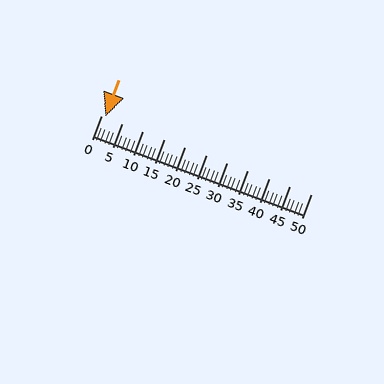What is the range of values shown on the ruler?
The ruler shows values from 0 to 50.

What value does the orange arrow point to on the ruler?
The orange arrow points to approximately 1.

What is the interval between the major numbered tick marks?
The major tick marks are spaced 5 units apart.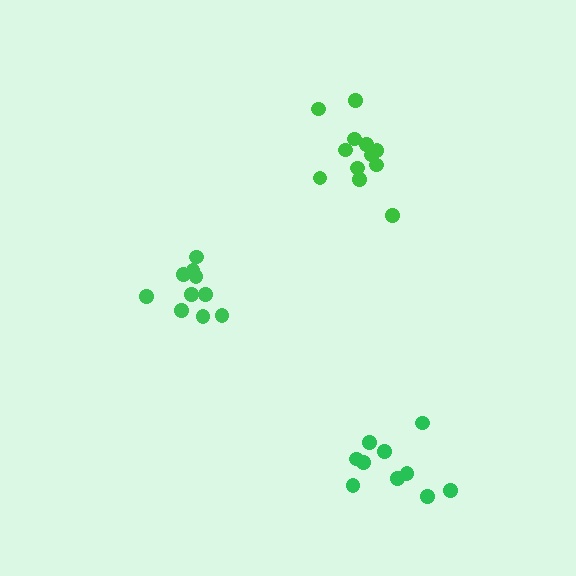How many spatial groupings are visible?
There are 3 spatial groupings.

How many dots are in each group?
Group 1: 10 dots, Group 2: 12 dots, Group 3: 10 dots (32 total).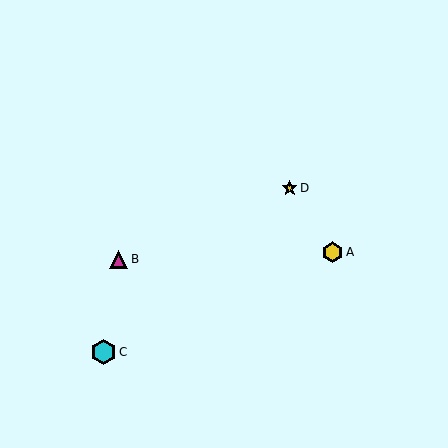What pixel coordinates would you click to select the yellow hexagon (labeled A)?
Click at (333, 252) to select the yellow hexagon A.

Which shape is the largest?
The cyan hexagon (labeled C) is the largest.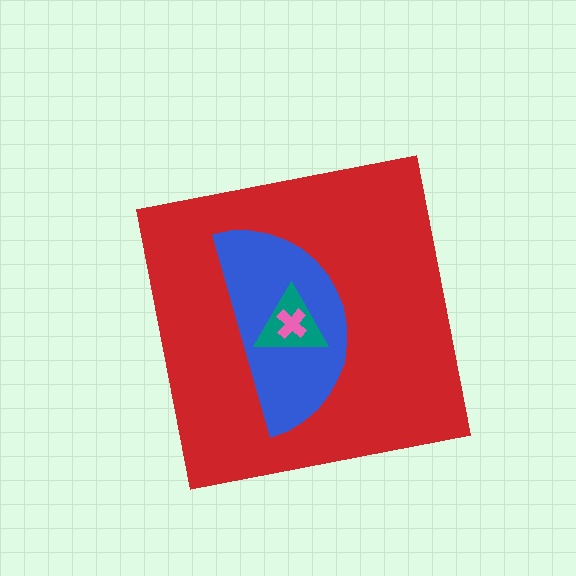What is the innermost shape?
The pink cross.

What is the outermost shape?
The red square.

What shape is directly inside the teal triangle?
The pink cross.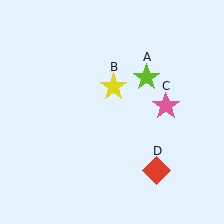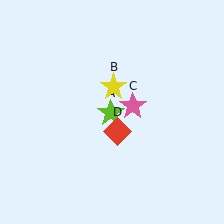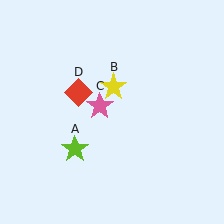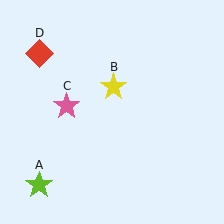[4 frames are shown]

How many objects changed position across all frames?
3 objects changed position: lime star (object A), pink star (object C), red diamond (object D).